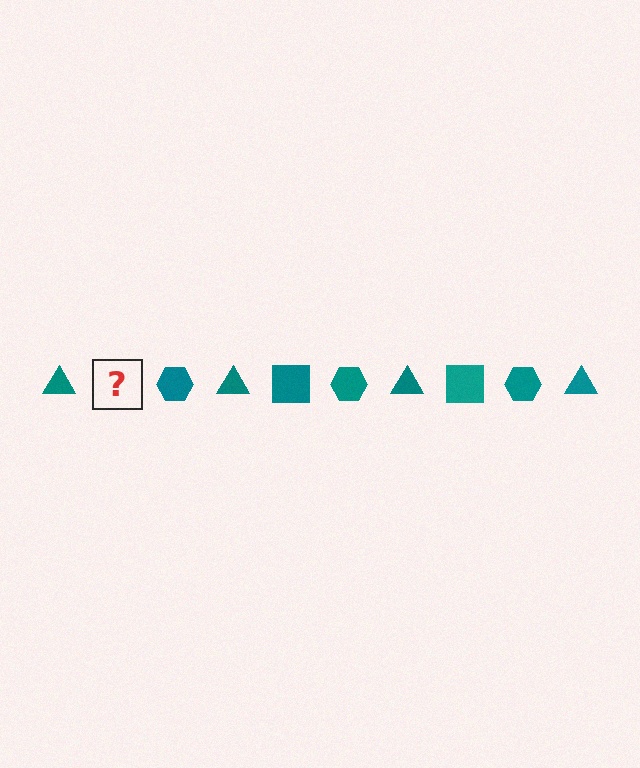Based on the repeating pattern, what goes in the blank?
The blank should be a teal square.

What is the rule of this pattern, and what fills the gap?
The rule is that the pattern cycles through triangle, square, hexagon shapes in teal. The gap should be filled with a teal square.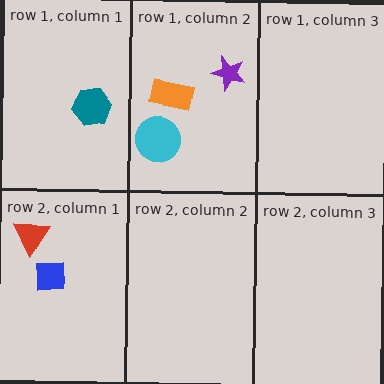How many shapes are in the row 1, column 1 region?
1.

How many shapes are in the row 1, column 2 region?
3.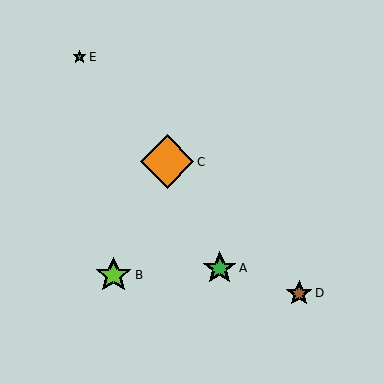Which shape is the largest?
The orange diamond (labeled C) is the largest.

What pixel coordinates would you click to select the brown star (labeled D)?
Click at (299, 293) to select the brown star D.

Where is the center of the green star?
The center of the green star is at (79, 57).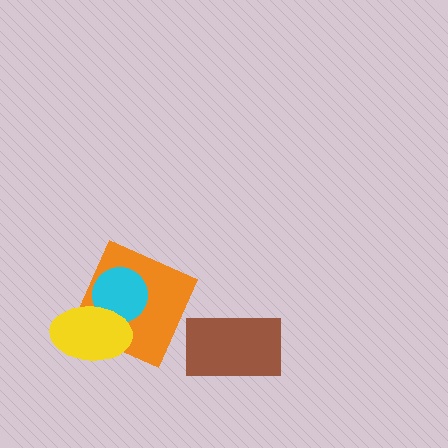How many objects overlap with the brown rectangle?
0 objects overlap with the brown rectangle.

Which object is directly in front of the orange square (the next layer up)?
The cyan circle is directly in front of the orange square.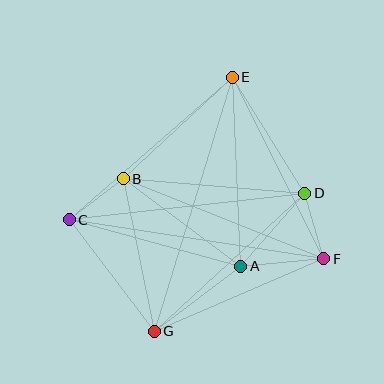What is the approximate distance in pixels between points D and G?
The distance between D and G is approximately 204 pixels.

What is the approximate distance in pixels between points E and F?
The distance between E and F is approximately 203 pixels.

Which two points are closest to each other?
Points B and C are closest to each other.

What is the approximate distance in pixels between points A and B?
The distance between A and B is approximately 147 pixels.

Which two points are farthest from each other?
Points E and G are farthest from each other.